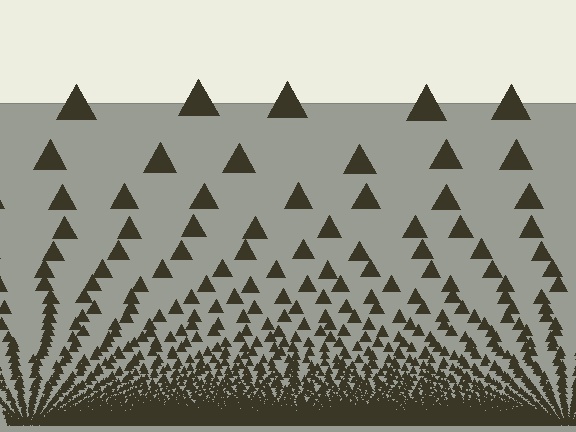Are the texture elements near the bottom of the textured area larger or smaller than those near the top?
Smaller. The gradient is inverted — elements near the bottom are smaller and denser.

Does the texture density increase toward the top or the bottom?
Density increases toward the bottom.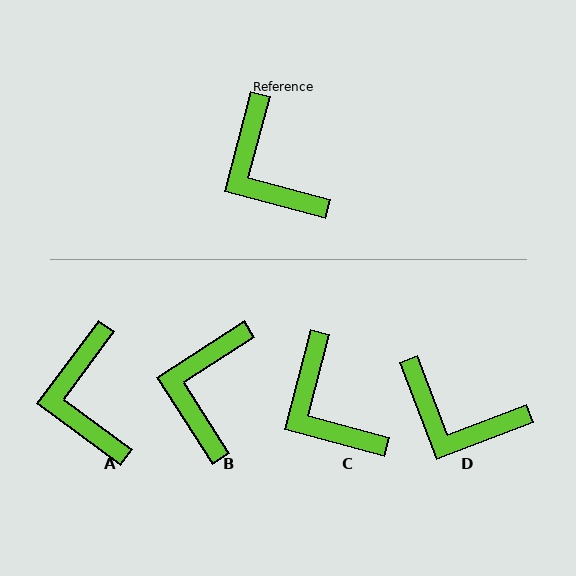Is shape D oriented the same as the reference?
No, it is off by about 36 degrees.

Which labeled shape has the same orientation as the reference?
C.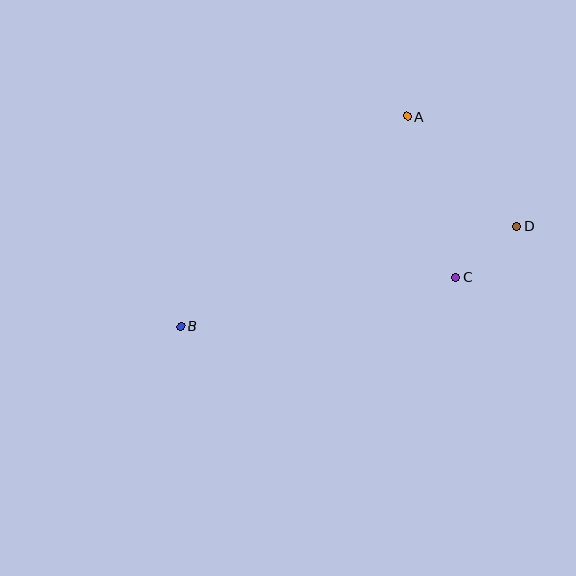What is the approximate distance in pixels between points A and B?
The distance between A and B is approximately 309 pixels.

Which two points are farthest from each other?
Points B and D are farthest from each other.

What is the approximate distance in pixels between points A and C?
The distance between A and C is approximately 168 pixels.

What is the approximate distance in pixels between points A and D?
The distance between A and D is approximately 155 pixels.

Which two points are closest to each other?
Points C and D are closest to each other.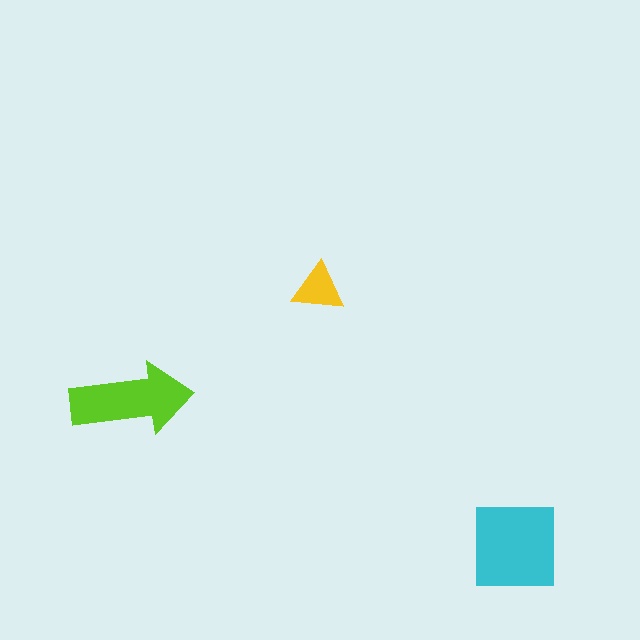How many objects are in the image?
There are 3 objects in the image.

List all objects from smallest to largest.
The yellow triangle, the lime arrow, the cyan square.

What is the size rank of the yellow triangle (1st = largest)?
3rd.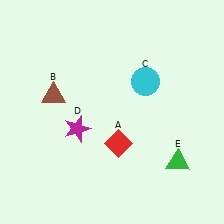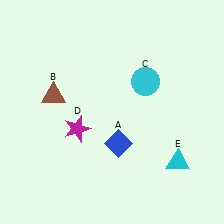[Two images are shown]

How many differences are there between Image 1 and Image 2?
There are 2 differences between the two images.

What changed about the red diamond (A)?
In Image 1, A is red. In Image 2, it changed to blue.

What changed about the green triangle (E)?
In Image 1, E is green. In Image 2, it changed to cyan.